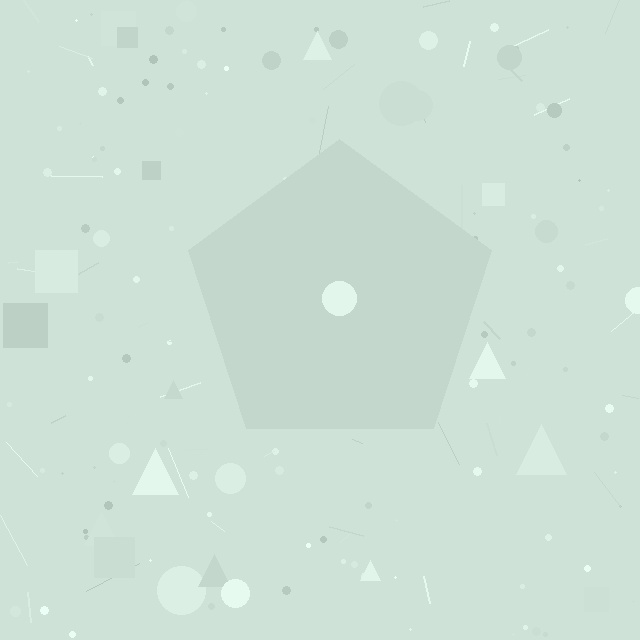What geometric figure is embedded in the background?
A pentagon is embedded in the background.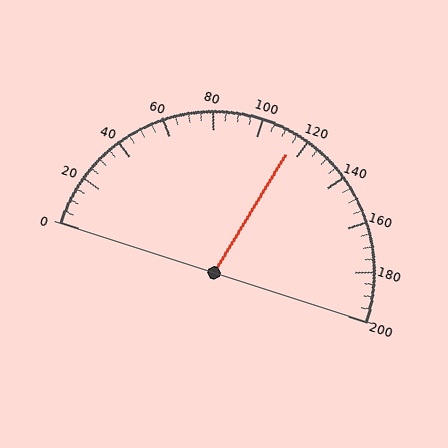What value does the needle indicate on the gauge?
The needle indicates approximately 115.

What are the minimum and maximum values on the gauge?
The gauge ranges from 0 to 200.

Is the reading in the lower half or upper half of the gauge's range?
The reading is in the upper half of the range (0 to 200).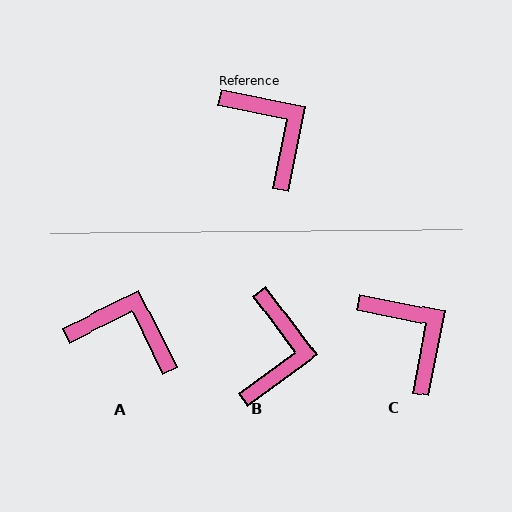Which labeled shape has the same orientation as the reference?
C.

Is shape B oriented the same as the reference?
No, it is off by about 42 degrees.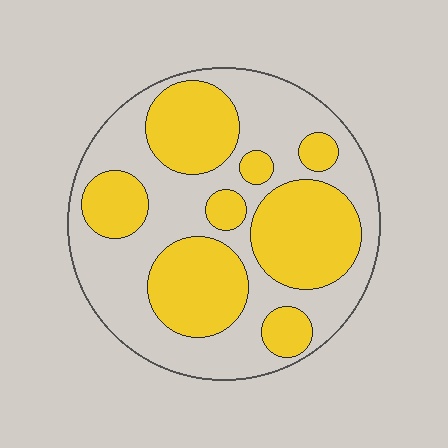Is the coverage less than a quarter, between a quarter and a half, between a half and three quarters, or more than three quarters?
Between a quarter and a half.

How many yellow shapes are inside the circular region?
8.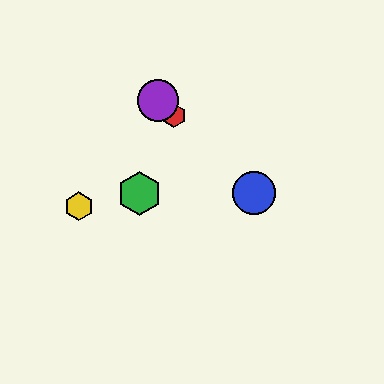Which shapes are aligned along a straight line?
The red hexagon, the blue circle, the purple circle are aligned along a straight line.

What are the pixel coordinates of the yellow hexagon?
The yellow hexagon is at (79, 206).